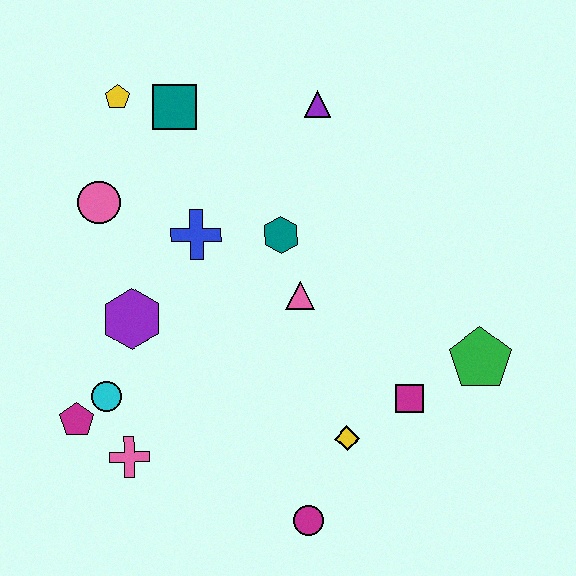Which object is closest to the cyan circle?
The magenta pentagon is closest to the cyan circle.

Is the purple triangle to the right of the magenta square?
No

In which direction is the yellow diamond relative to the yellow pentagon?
The yellow diamond is below the yellow pentagon.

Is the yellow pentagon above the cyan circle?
Yes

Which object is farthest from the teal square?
The magenta circle is farthest from the teal square.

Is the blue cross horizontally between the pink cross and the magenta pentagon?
No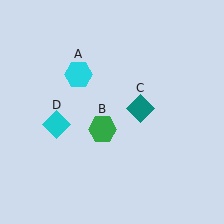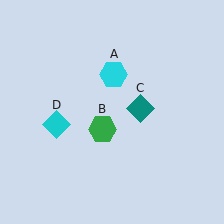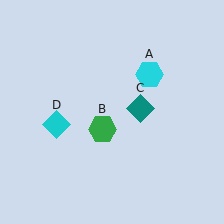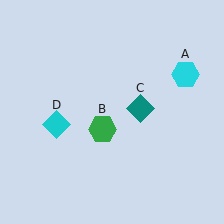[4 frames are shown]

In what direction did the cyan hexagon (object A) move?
The cyan hexagon (object A) moved right.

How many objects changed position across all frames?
1 object changed position: cyan hexagon (object A).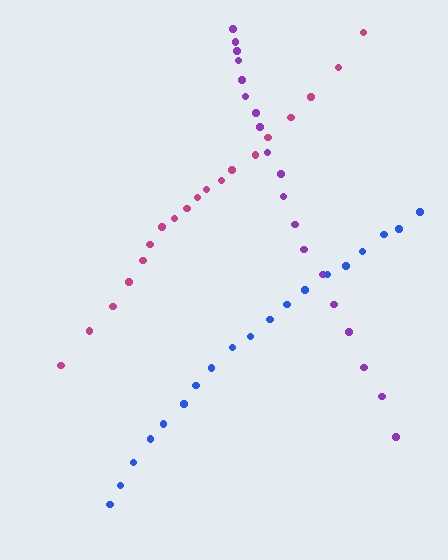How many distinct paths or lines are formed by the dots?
There are 3 distinct paths.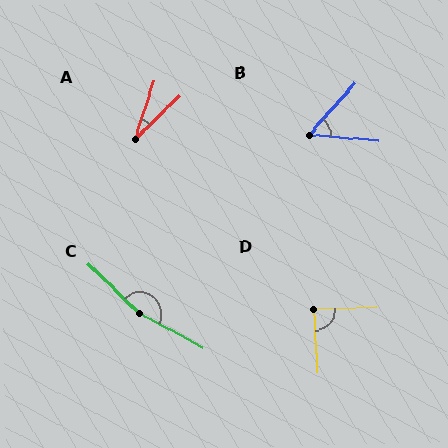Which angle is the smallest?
A, at approximately 27 degrees.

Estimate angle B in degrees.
Approximately 53 degrees.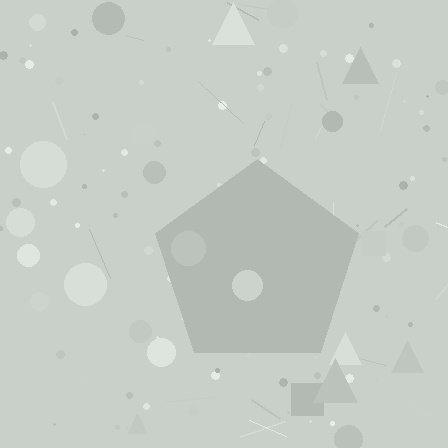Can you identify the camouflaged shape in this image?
The camouflaged shape is a pentagon.